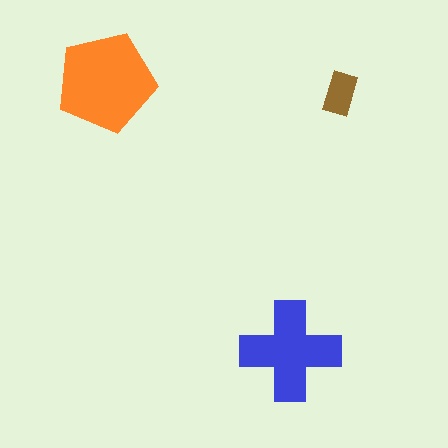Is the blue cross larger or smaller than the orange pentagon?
Smaller.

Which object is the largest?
The orange pentagon.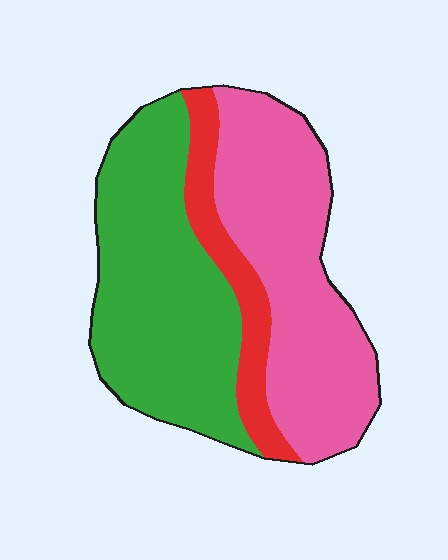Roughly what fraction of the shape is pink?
Pink covers 42% of the shape.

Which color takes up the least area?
Red, at roughly 15%.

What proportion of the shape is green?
Green covers roughly 45% of the shape.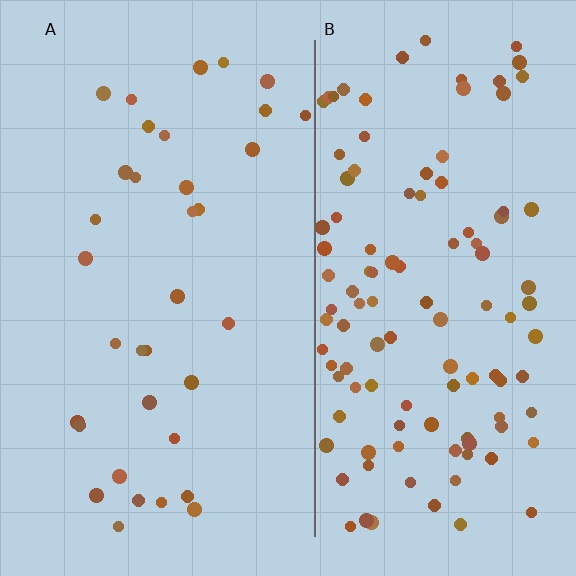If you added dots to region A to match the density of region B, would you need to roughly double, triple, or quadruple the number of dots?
Approximately triple.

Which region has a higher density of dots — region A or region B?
B (the right).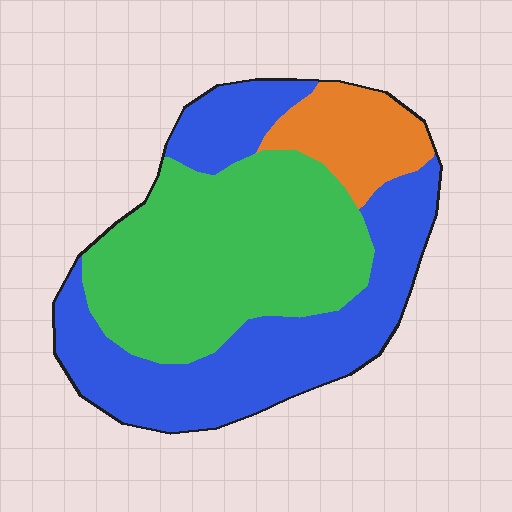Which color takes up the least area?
Orange, at roughly 10%.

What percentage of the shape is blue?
Blue covers about 45% of the shape.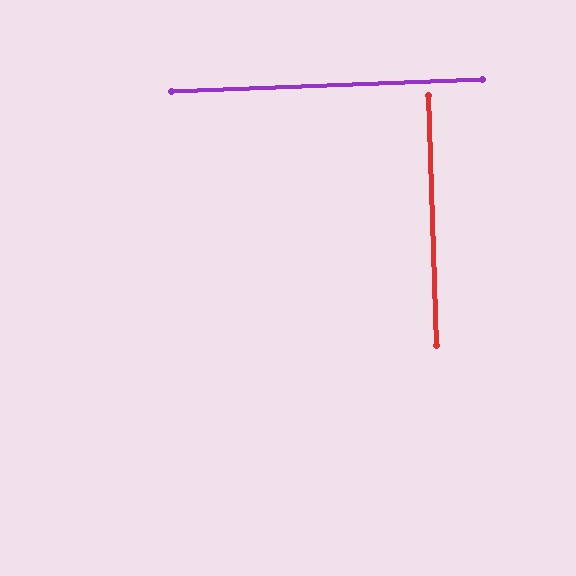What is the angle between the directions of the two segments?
Approximately 90 degrees.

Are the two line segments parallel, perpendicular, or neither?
Perpendicular — they meet at approximately 90°.